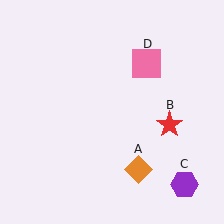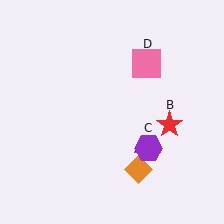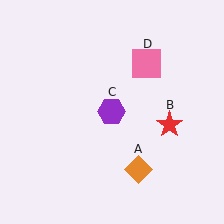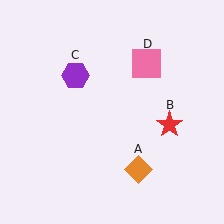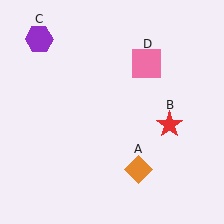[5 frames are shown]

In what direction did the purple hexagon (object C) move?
The purple hexagon (object C) moved up and to the left.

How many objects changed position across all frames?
1 object changed position: purple hexagon (object C).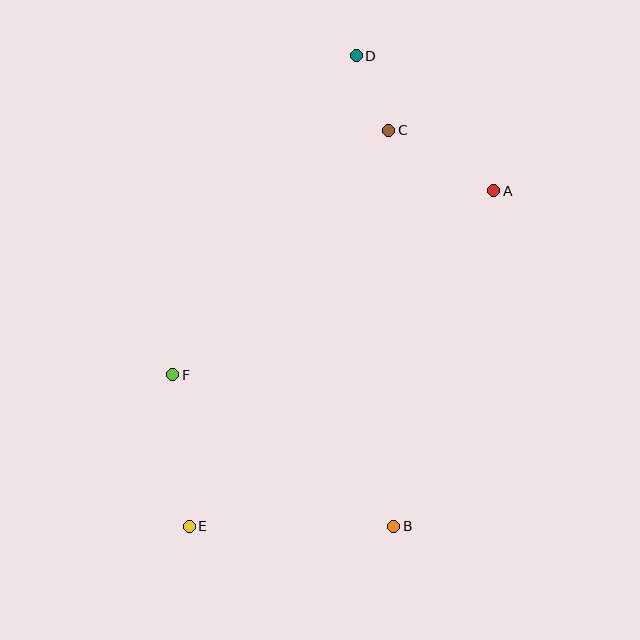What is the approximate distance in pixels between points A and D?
The distance between A and D is approximately 193 pixels.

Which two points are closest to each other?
Points C and D are closest to each other.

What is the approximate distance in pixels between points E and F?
The distance between E and F is approximately 152 pixels.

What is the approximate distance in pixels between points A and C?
The distance between A and C is approximately 121 pixels.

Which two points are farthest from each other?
Points D and E are farthest from each other.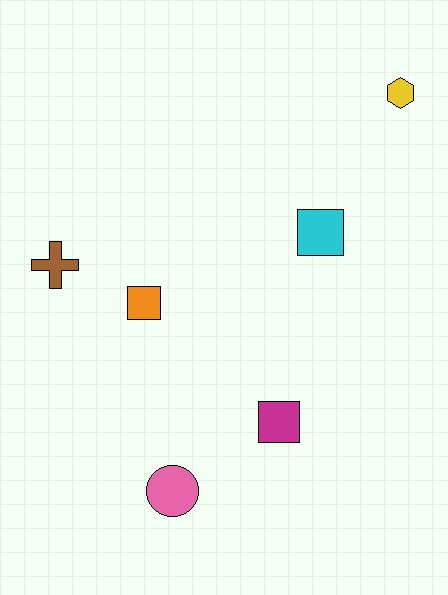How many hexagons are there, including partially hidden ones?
There is 1 hexagon.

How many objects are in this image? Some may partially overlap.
There are 6 objects.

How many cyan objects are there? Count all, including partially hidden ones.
There is 1 cyan object.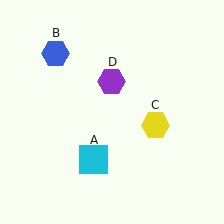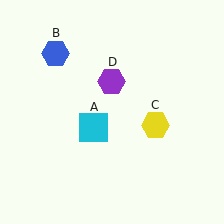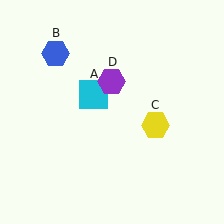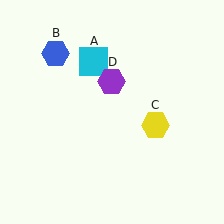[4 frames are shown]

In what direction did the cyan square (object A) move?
The cyan square (object A) moved up.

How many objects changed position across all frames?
1 object changed position: cyan square (object A).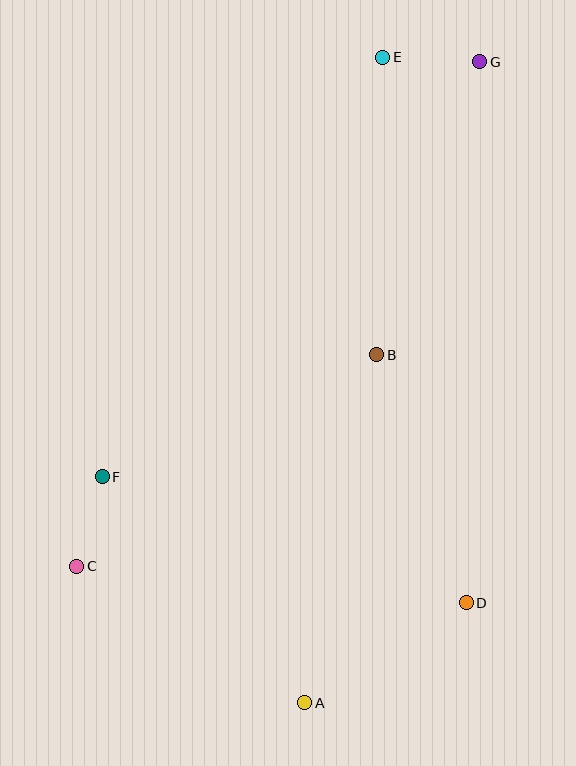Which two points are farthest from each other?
Points A and G are farthest from each other.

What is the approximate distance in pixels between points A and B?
The distance between A and B is approximately 355 pixels.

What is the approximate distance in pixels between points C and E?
The distance between C and E is approximately 594 pixels.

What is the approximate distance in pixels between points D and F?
The distance between D and F is approximately 385 pixels.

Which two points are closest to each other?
Points C and F are closest to each other.